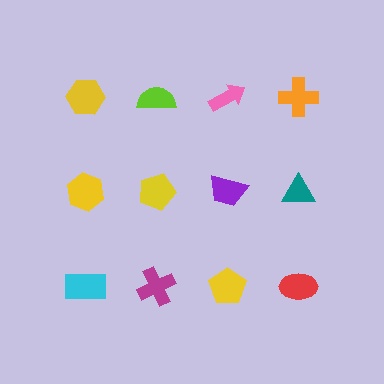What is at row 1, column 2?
A lime semicircle.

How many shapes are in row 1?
4 shapes.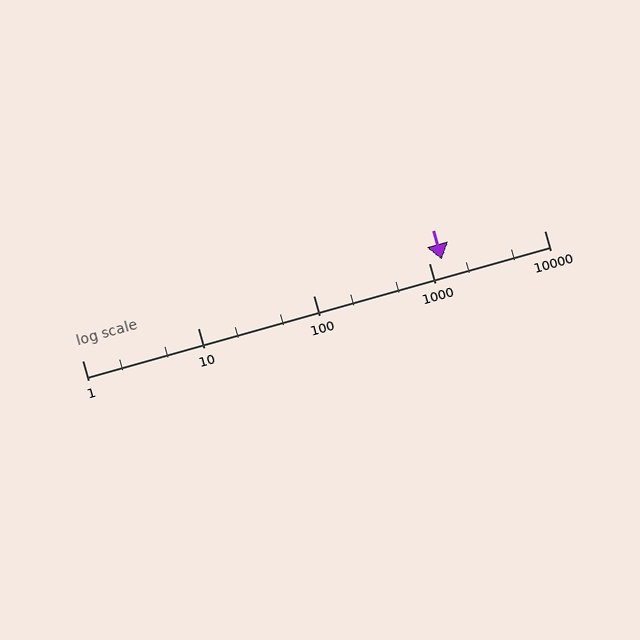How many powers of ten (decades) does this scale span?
The scale spans 4 decades, from 1 to 10000.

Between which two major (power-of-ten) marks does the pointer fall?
The pointer is between 1000 and 10000.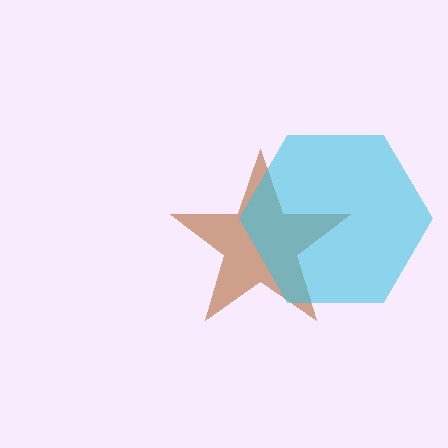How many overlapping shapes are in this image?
There are 2 overlapping shapes in the image.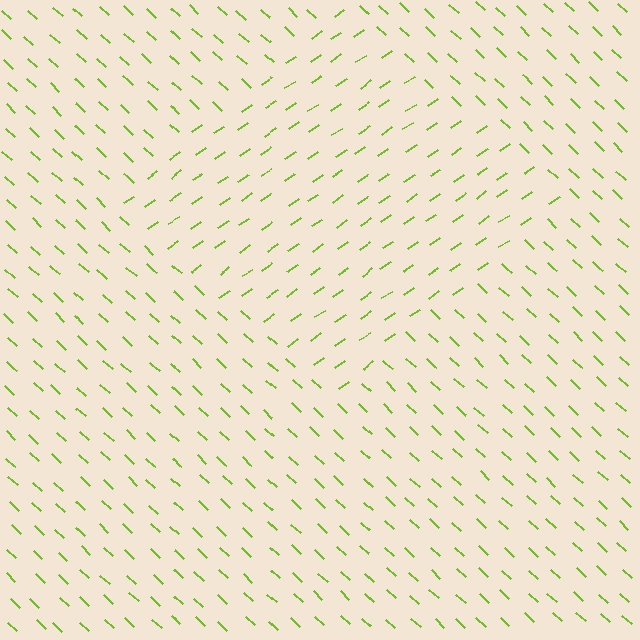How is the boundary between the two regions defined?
The boundary is defined purely by a change in line orientation (approximately 78 degrees difference). All lines are the same color and thickness.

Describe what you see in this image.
The image is filled with small lime line segments. A diamond region in the image has lines oriented differently from the surrounding lines, creating a visible texture boundary.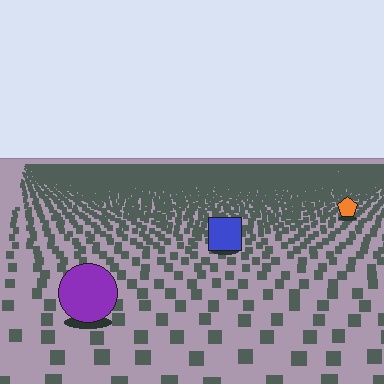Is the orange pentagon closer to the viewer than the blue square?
No. The blue square is closer — you can tell from the texture gradient: the ground texture is coarser near it.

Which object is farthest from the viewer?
The orange pentagon is farthest from the viewer. It appears smaller and the ground texture around it is denser.